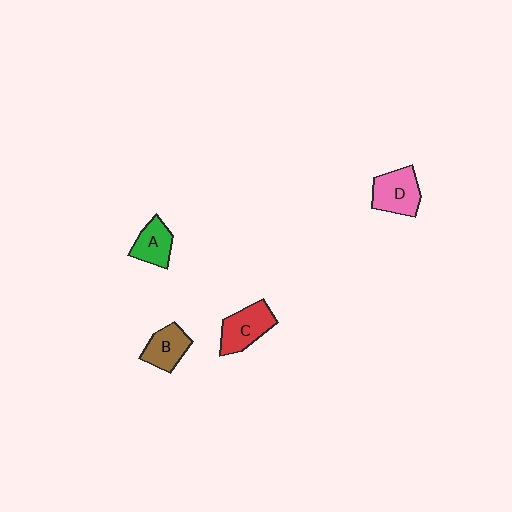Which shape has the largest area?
Shape C (red).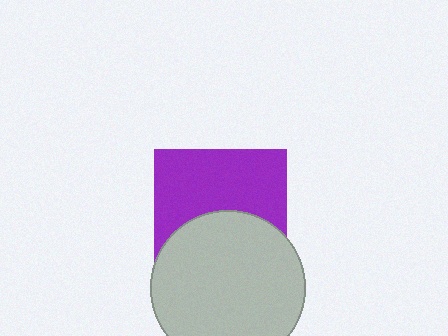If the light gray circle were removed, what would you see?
You would see the complete purple square.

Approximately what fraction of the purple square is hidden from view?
Roughly 46% of the purple square is hidden behind the light gray circle.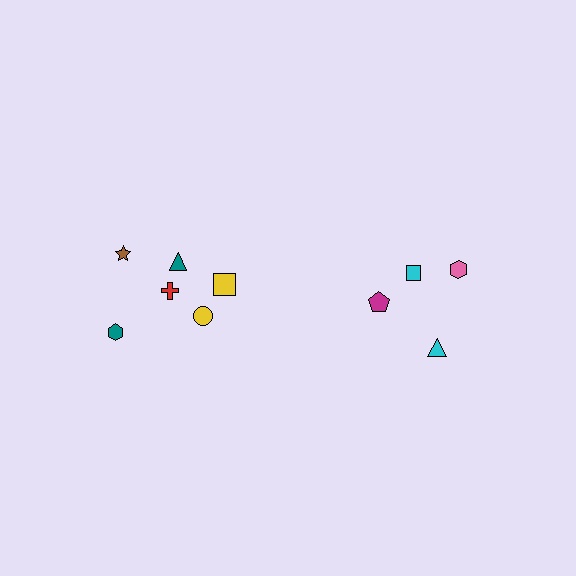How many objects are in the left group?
There are 6 objects.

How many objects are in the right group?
There are 4 objects.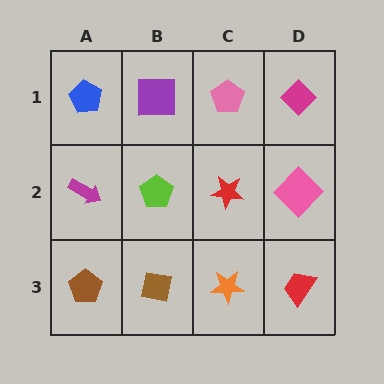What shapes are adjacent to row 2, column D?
A magenta diamond (row 1, column D), a red trapezoid (row 3, column D), a red star (row 2, column C).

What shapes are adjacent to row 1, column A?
A magenta arrow (row 2, column A), a purple square (row 1, column B).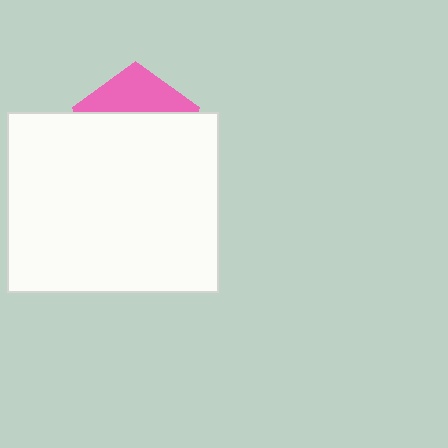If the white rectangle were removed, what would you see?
You would see the complete pink pentagon.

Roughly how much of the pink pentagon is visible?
A small part of it is visible (roughly 32%).